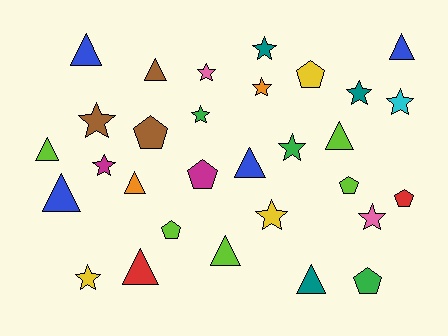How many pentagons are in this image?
There are 7 pentagons.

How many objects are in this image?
There are 30 objects.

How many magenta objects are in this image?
There are 2 magenta objects.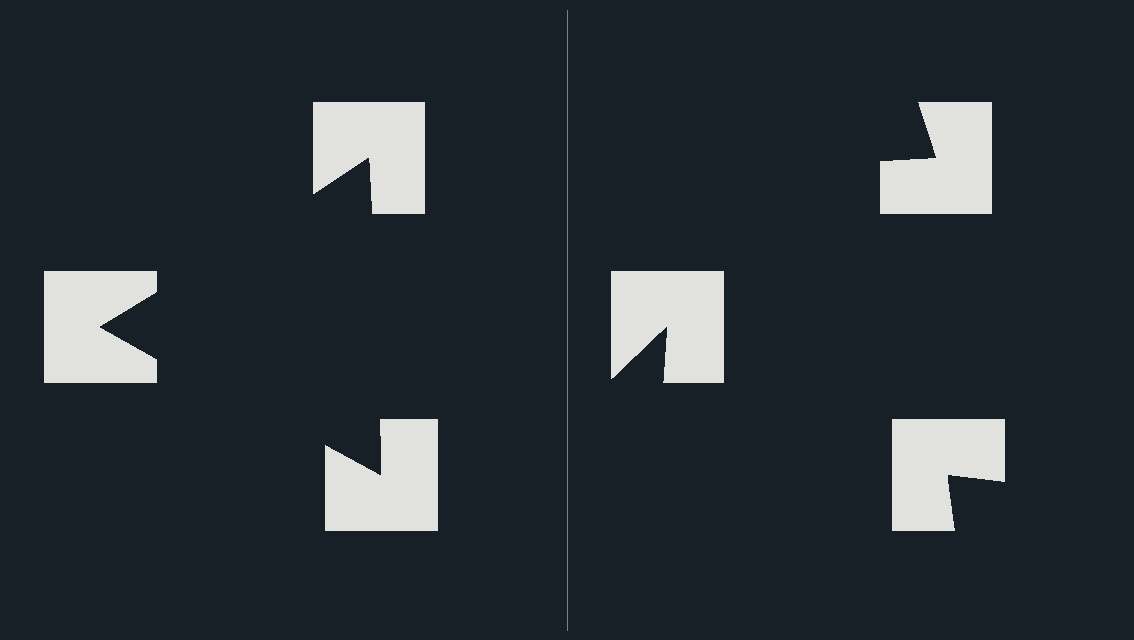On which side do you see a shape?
An illusory triangle appears on the left side. On the right side the wedge cuts are rotated, so no coherent shape forms.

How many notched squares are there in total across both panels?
6 — 3 on each side.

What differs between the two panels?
The notched squares are positioned identically on both sides; only the wedge orientations differ. On the left they align to a triangle; on the right they are misaligned.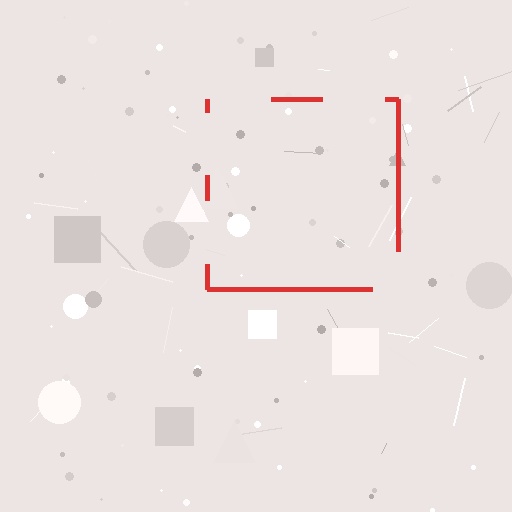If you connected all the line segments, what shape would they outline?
They would outline a square.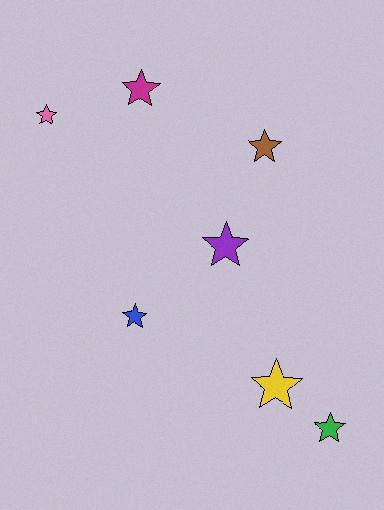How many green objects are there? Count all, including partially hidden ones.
There is 1 green object.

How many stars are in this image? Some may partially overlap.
There are 7 stars.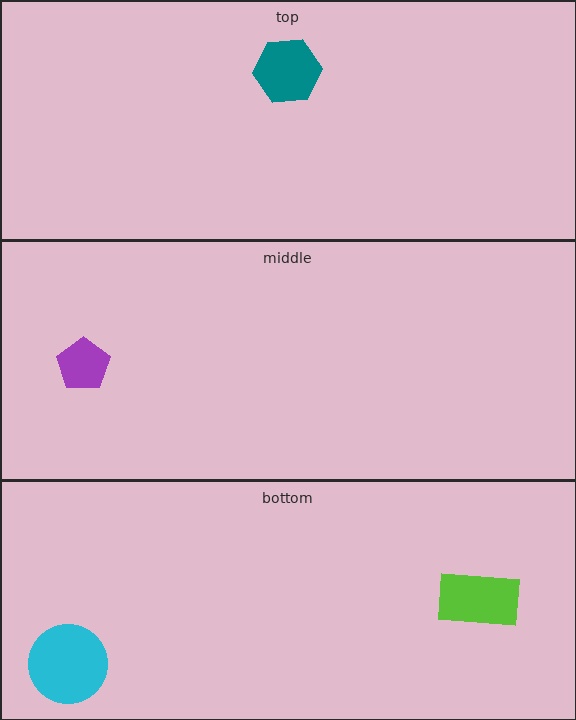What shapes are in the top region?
The teal hexagon.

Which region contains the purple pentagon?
The middle region.